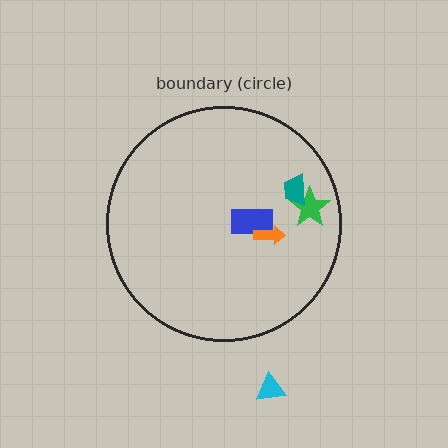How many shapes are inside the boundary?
4 inside, 1 outside.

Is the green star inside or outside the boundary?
Inside.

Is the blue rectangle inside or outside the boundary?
Inside.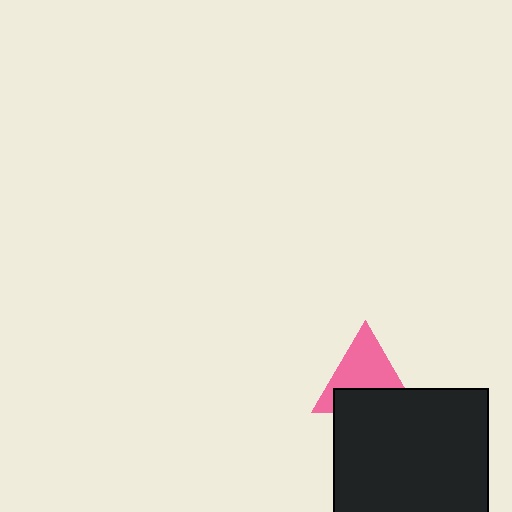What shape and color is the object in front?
The object in front is a black square.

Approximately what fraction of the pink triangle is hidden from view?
Roughly 40% of the pink triangle is hidden behind the black square.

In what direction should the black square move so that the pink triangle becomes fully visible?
The black square should move down. That is the shortest direction to clear the overlap and leave the pink triangle fully visible.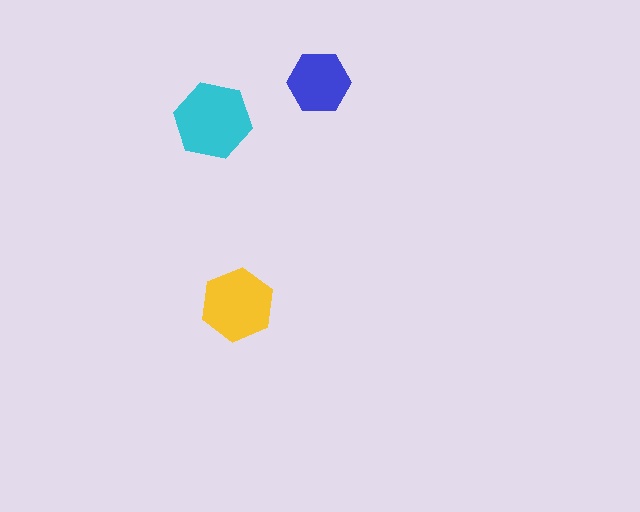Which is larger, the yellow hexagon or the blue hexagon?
The yellow one.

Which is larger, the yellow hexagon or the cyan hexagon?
The cyan one.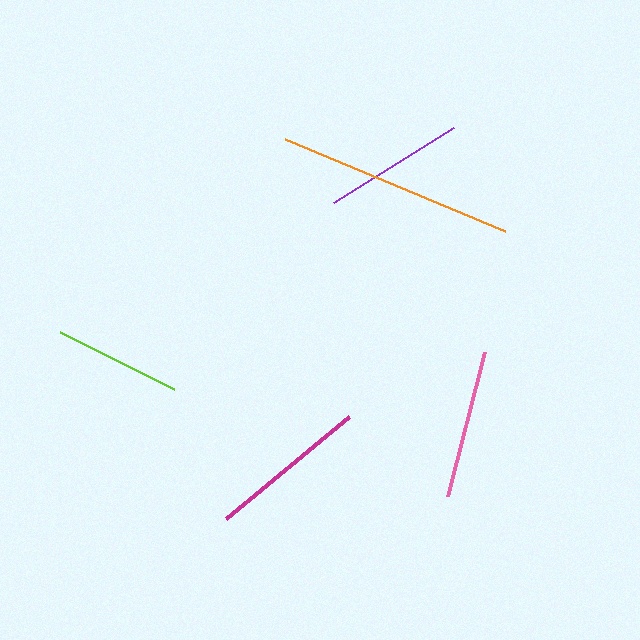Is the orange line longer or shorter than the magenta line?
The orange line is longer than the magenta line.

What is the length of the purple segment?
The purple segment is approximately 142 pixels long.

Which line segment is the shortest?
The lime line is the shortest at approximately 128 pixels.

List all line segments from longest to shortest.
From longest to shortest: orange, magenta, pink, purple, lime.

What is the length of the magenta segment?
The magenta segment is approximately 159 pixels long.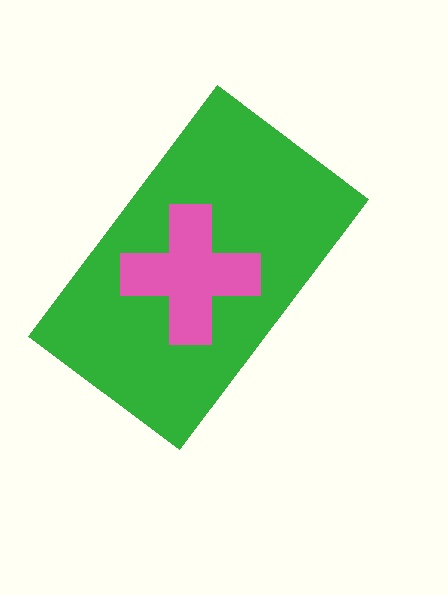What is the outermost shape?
The green rectangle.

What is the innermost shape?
The pink cross.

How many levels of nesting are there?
2.